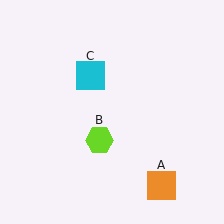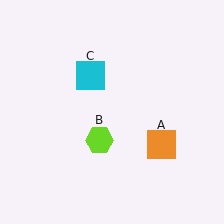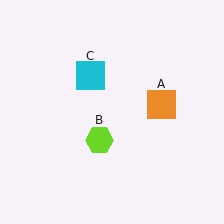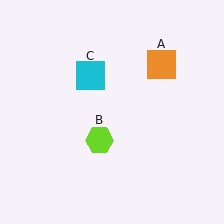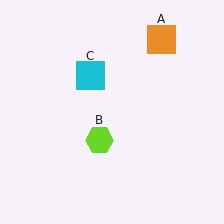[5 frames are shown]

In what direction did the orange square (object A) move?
The orange square (object A) moved up.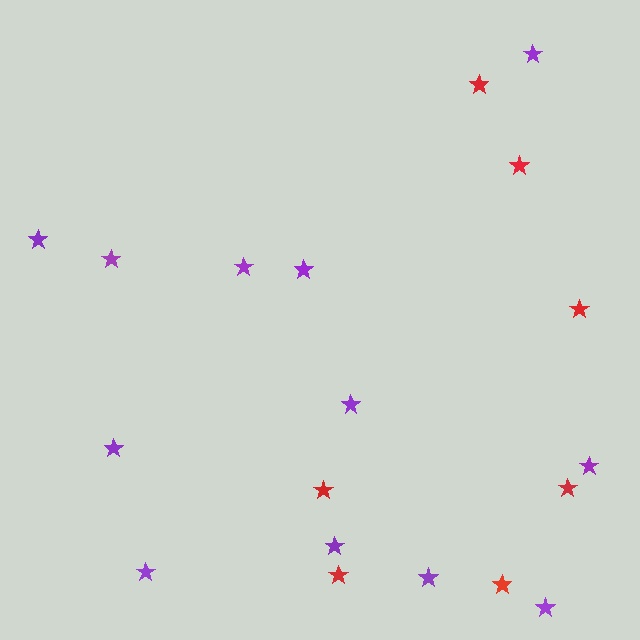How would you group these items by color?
There are 2 groups: one group of purple stars (12) and one group of red stars (7).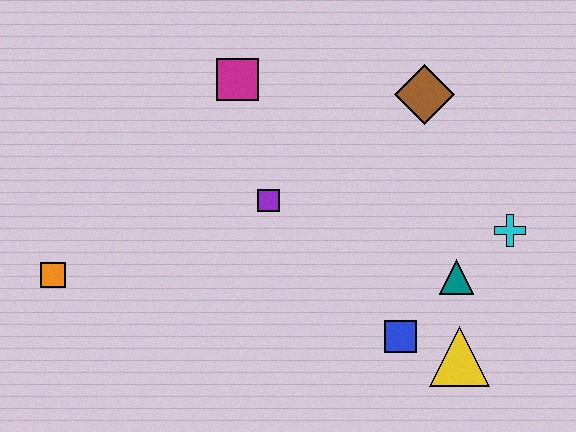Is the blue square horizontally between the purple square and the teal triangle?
Yes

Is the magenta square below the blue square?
No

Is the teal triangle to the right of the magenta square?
Yes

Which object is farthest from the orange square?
The cyan cross is farthest from the orange square.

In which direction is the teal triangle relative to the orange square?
The teal triangle is to the right of the orange square.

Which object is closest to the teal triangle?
The cyan cross is closest to the teal triangle.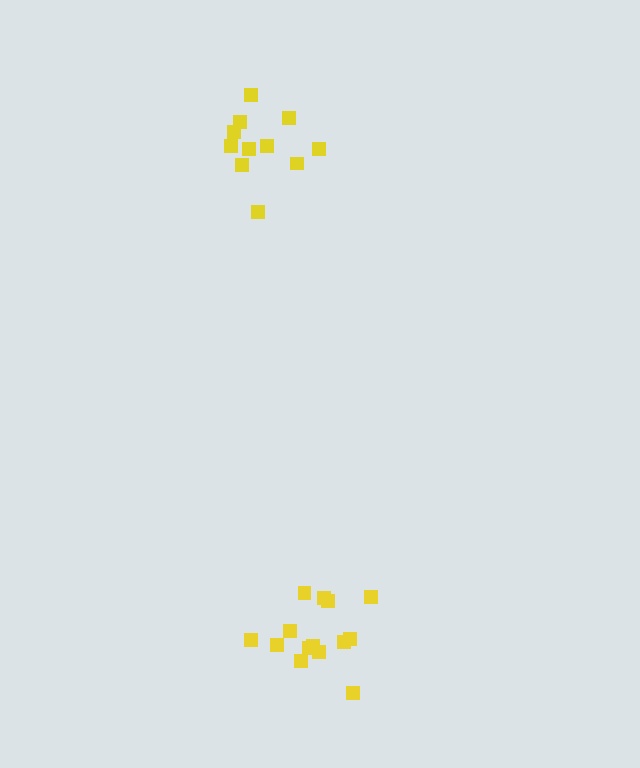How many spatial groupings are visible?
There are 2 spatial groupings.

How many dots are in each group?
Group 1: 11 dots, Group 2: 14 dots (25 total).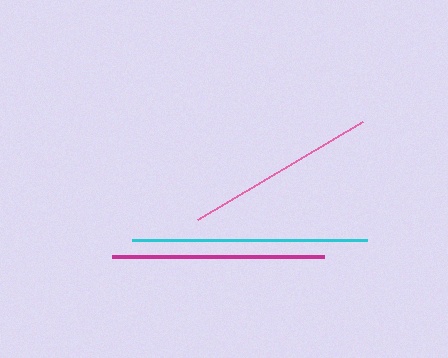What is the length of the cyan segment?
The cyan segment is approximately 235 pixels long.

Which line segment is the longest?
The cyan line is the longest at approximately 235 pixels.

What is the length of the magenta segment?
The magenta segment is approximately 211 pixels long.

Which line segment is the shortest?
The pink line is the shortest at approximately 192 pixels.